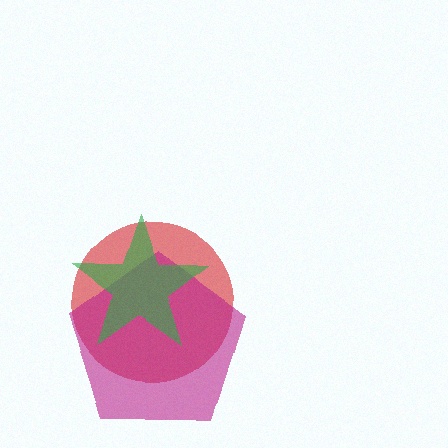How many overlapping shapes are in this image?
There are 3 overlapping shapes in the image.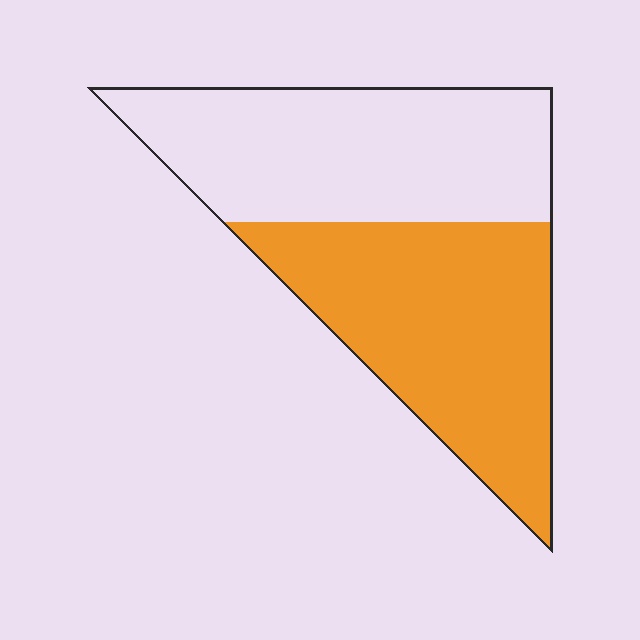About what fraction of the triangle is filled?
About one half (1/2).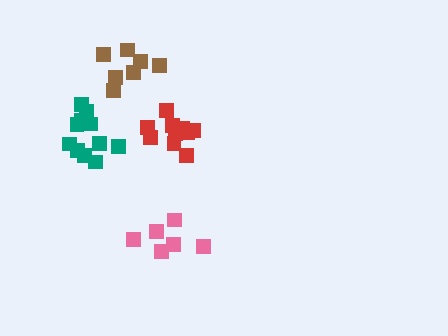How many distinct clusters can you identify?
There are 4 distinct clusters.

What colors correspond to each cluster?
The clusters are colored: red, teal, brown, pink.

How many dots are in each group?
Group 1: 10 dots, Group 2: 11 dots, Group 3: 7 dots, Group 4: 6 dots (34 total).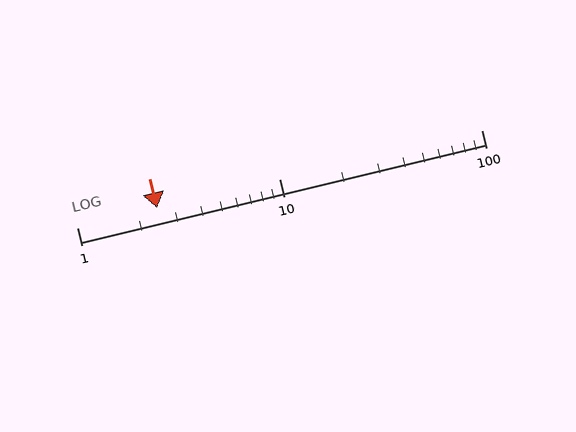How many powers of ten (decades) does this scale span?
The scale spans 2 decades, from 1 to 100.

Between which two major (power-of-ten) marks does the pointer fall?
The pointer is between 1 and 10.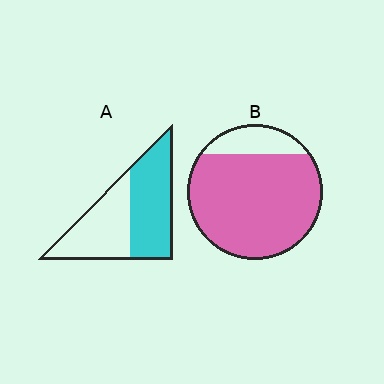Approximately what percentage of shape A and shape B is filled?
A is approximately 55% and B is approximately 85%.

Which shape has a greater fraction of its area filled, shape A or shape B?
Shape B.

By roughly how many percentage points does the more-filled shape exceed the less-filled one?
By roughly 30 percentage points (B over A).